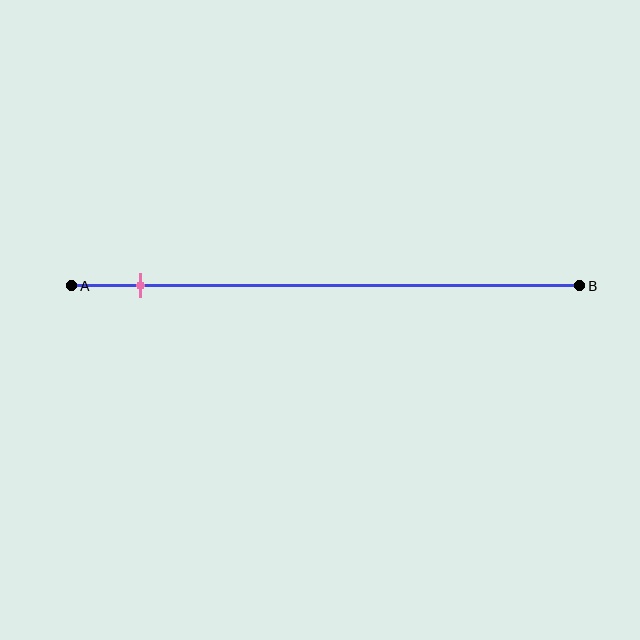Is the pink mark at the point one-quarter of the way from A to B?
No, the mark is at about 15% from A, not at the 25% one-quarter point.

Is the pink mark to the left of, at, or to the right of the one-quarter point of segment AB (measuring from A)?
The pink mark is to the left of the one-quarter point of segment AB.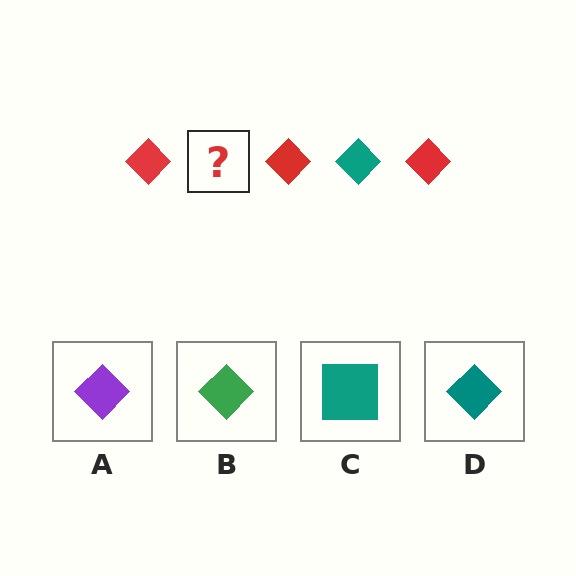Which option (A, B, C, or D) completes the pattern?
D.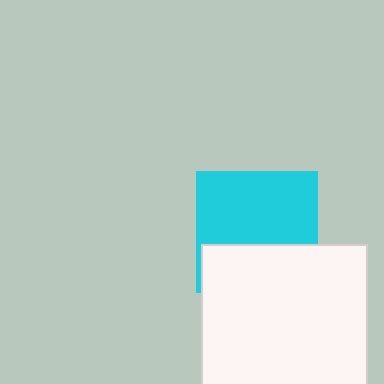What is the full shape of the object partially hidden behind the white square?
The partially hidden object is a cyan square.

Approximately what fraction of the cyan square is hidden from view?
Roughly 39% of the cyan square is hidden behind the white square.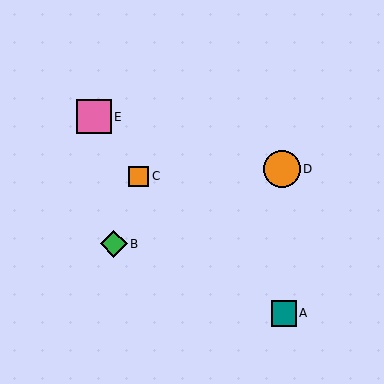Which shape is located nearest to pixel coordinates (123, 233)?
The green diamond (labeled B) at (114, 244) is nearest to that location.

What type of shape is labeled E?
Shape E is a pink square.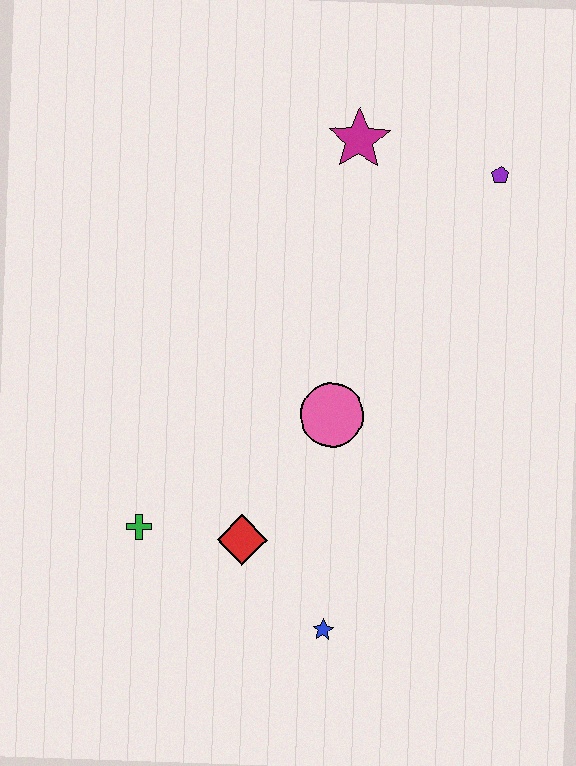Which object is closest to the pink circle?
The red diamond is closest to the pink circle.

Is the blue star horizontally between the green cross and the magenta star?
Yes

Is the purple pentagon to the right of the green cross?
Yes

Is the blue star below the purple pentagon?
Yes